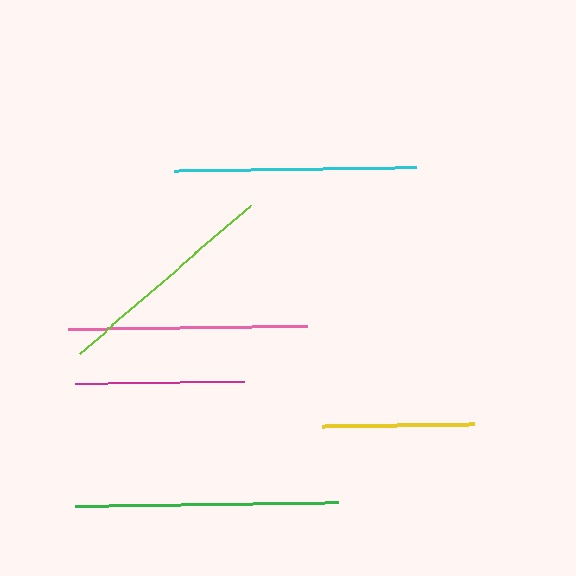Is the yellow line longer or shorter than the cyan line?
The cyan line is longer than the yellow line.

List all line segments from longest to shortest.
From longest to shortest: green, cyan, pink, lime, magenta, yellow.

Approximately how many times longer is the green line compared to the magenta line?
The green line is approximately 1.6 times the length of the magenta line.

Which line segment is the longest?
The green line is the longest at approximately 263 pixels.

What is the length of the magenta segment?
The magenta segment is approximately 169 pixels long.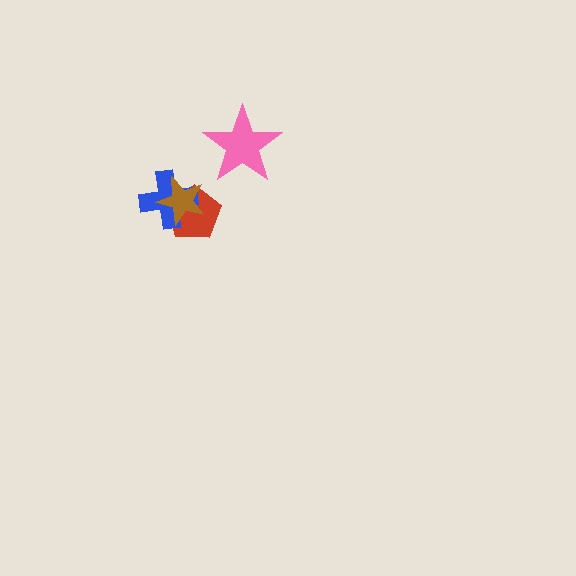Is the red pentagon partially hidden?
Yes, it is partially covered by another shape.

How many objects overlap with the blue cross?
2 objects overlap with the blue cross.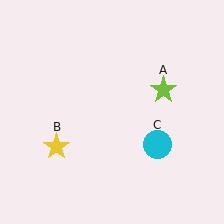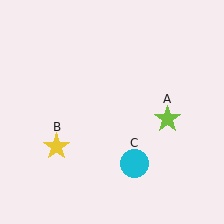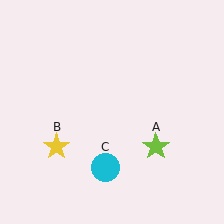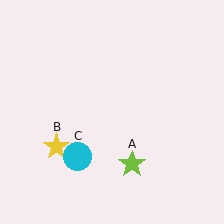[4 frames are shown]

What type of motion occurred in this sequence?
The lime star (object A), cyan circle (object C) rotated clockwise around the center of the scene.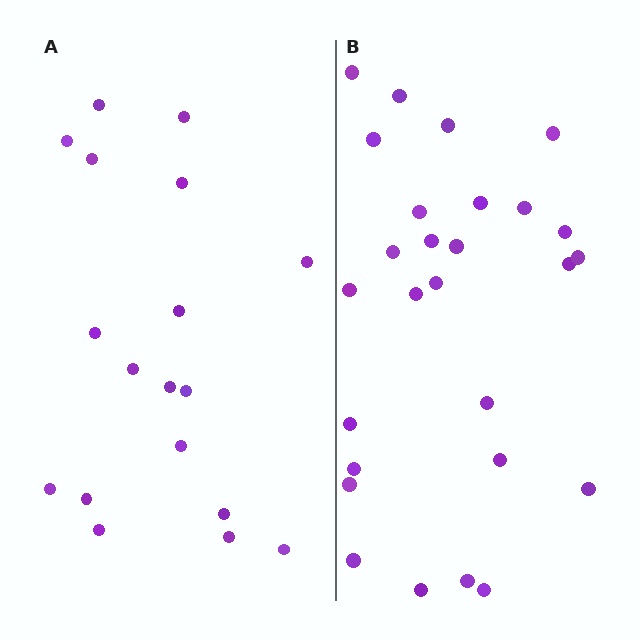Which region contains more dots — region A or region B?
Region B (the right region) has more dots.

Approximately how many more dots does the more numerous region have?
Region B has roughly 8 or so more dots than region A.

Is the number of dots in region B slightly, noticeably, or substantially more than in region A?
Region B has substantially more. The ratio is roughly 1.5 to 1.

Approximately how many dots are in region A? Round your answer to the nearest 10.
About 20 dots. (The exact count is 18, which rounds to 20.)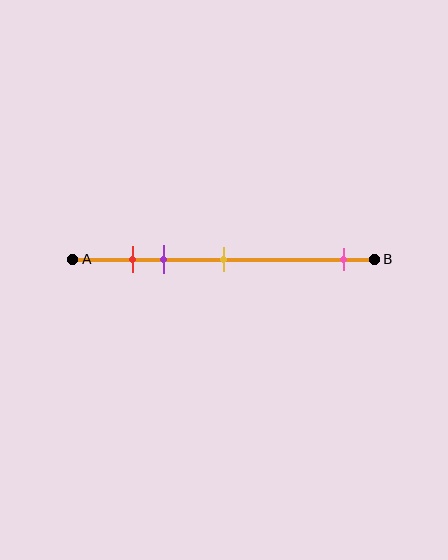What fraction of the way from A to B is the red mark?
The red mark is approximately 20% (0.2) of the way from A to B.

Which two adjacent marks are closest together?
The red and purple marks are the closest adjacent pair.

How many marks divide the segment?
There are 4 marks dividing the segment.